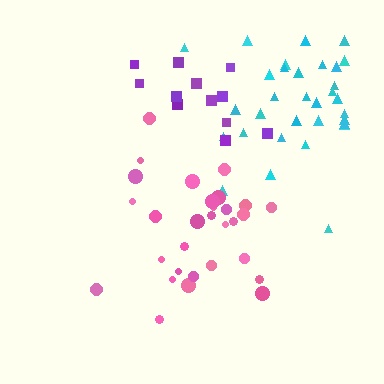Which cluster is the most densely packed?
Pink.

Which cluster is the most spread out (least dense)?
Purple.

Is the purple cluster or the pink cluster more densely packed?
Pink.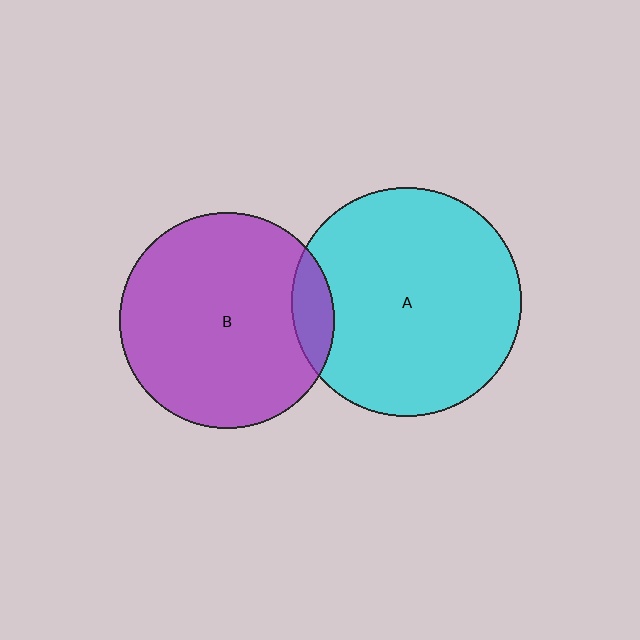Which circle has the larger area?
Circle A (cyan).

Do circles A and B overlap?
Yes.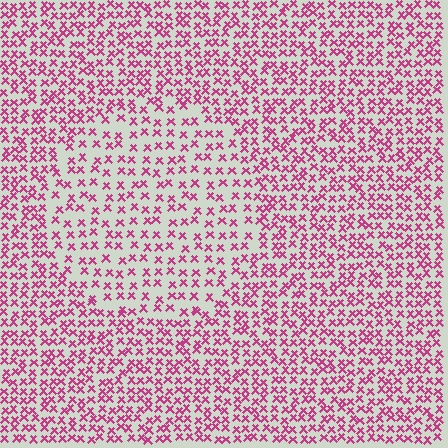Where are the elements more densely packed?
The elements are more densely packed outside the circle boundary.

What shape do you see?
I see a circle.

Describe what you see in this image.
The image contains small magenta elements arranged at two different densities. A circle-shaped region is visible where the elements are less densely packed than the surrounding area.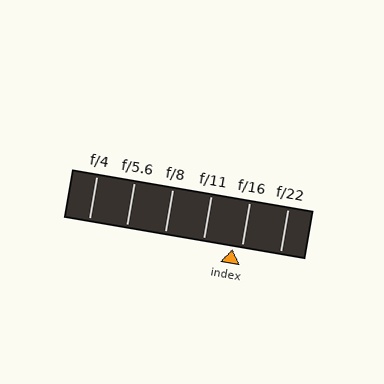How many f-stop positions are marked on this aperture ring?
There are 6 f-stop positions marked.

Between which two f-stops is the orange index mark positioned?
The index mark is between f/11 and f/16.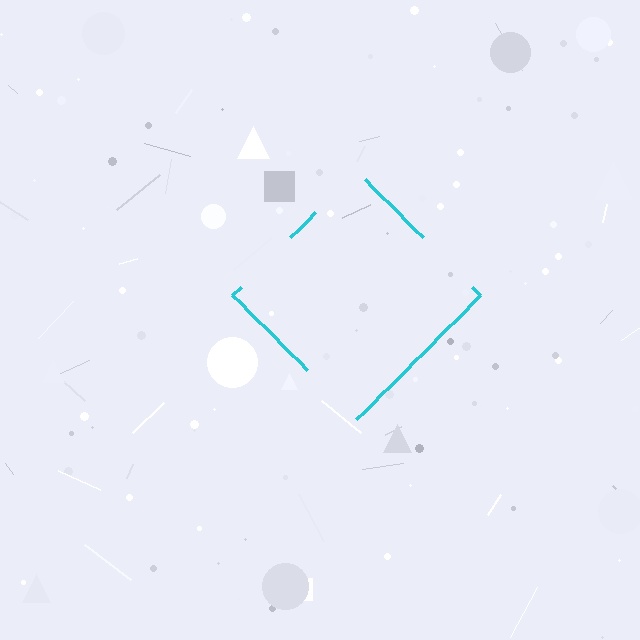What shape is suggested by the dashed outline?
The dashed outline suggests a diamond.